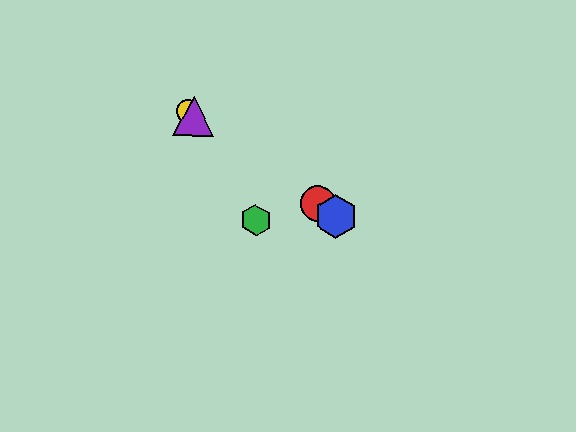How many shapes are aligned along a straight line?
4 shapes (the red circle, the blue hexagon, the yellow circle, the purple triangle) are aligned along a straight line.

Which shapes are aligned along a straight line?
The red circle, the blue hexagon, the yellow circle, the purple triangle are aligned along a straight line.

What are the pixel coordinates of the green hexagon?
The green hexagon is at (256, 220).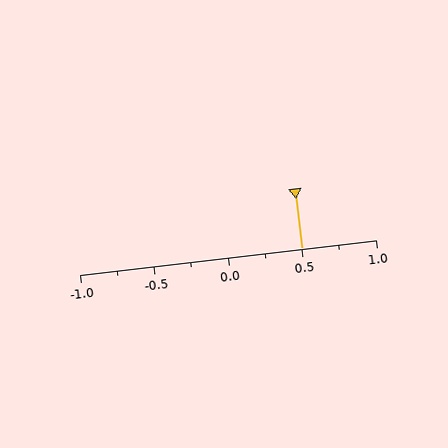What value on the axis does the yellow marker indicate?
The marker indicates approximately 0.5.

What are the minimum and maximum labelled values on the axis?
The axis runs from -1.0 to 1.0.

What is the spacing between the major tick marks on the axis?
The major ticks are spaced 0.5 apart.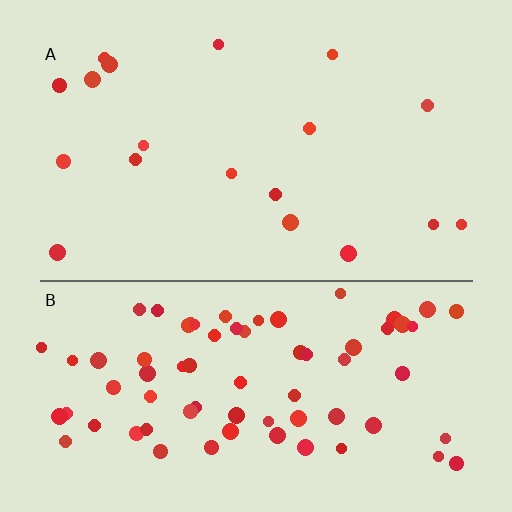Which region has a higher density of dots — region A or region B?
B (the bottom).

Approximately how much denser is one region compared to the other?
Approximately 3.9× — region B over region A.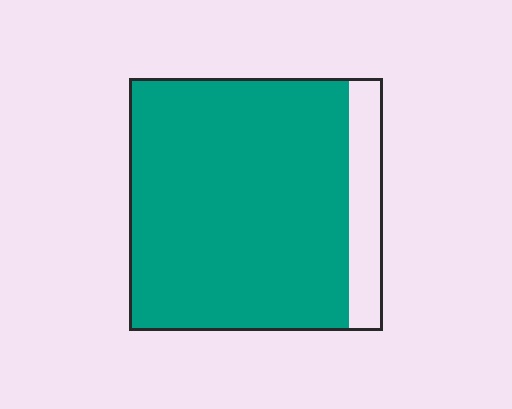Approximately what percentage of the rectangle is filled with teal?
Approximately 85%.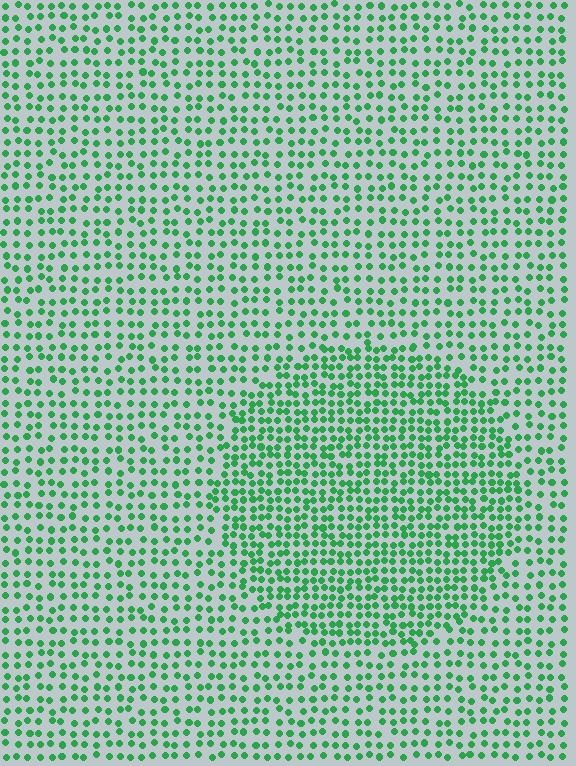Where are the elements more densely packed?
The elements are more densely packed inside the circle boundary.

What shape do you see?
I see a circle.